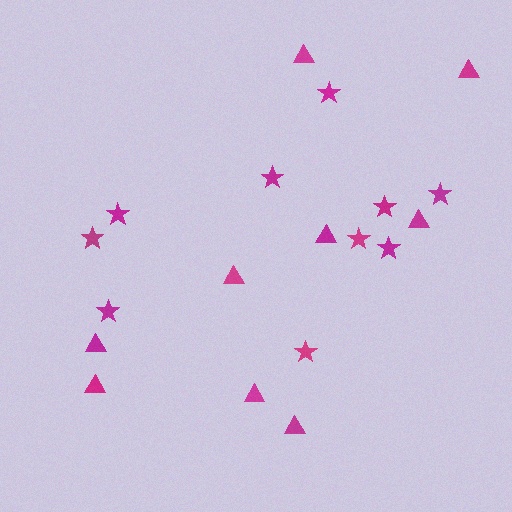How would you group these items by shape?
There are 2 groups: one group of triangles (9) and one group of stars (10).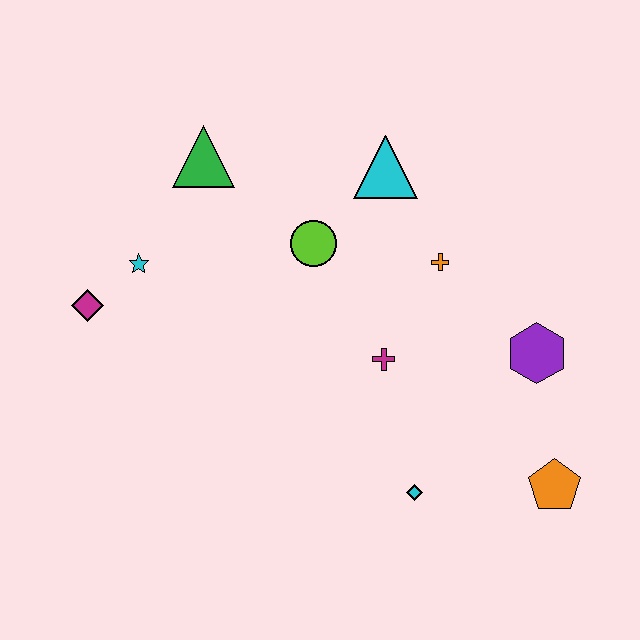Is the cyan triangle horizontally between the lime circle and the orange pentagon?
Yes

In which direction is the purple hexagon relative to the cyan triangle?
The purple hexagon is below the cyan triangle.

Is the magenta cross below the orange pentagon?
No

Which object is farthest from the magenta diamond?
The orange pentagon is farthest from the magenta diamond.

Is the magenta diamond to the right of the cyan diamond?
No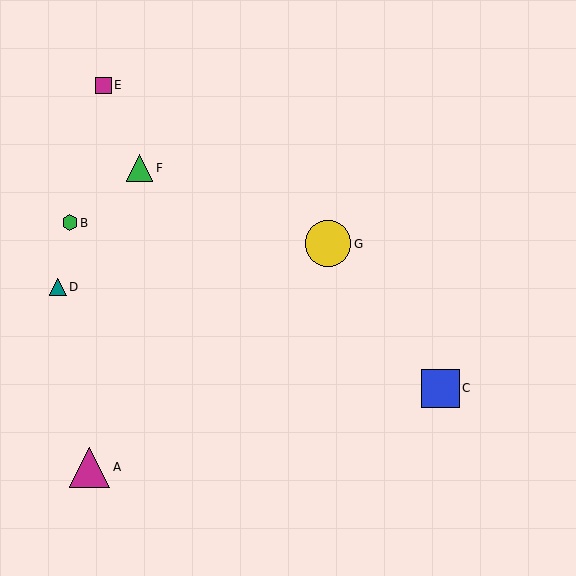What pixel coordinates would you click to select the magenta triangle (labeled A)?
Click at (90, 467) to select the magenta triangle A.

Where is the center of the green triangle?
The center of the green triangle is at (139, 168).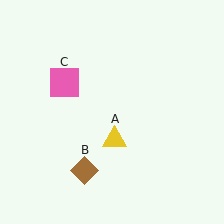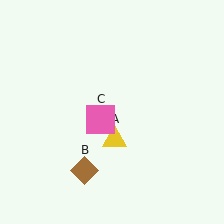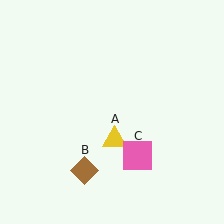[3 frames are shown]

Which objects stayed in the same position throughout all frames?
Yellow triangle (object A) and brown diamond (object B) remained stationary.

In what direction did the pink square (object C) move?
The pink square (object C) moved down and to the right.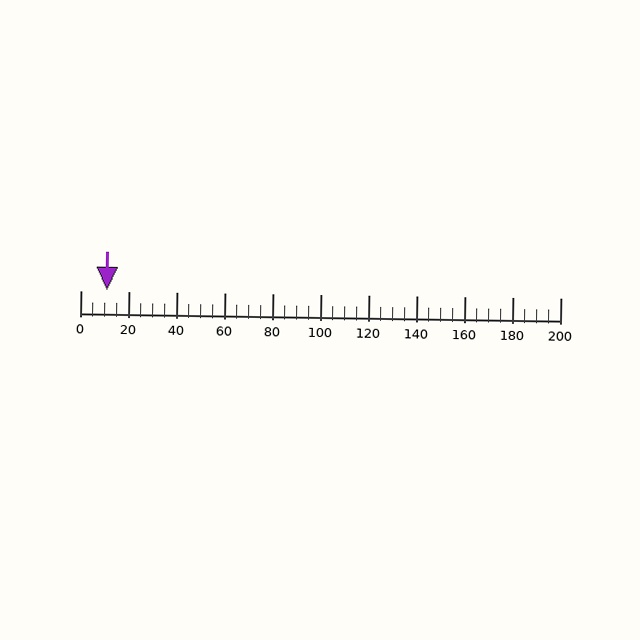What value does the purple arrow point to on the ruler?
The purple arrow points to approximately 11.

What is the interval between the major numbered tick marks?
The major tick marks are spaced 20 units apart.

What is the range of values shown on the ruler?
The ruler shows values from 0 to 200.